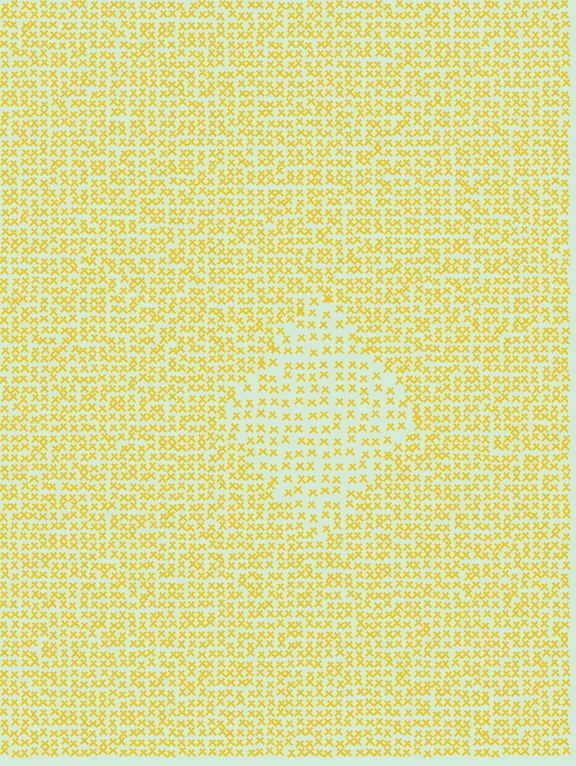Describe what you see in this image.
The image contains small yellow elements arranged at two different densities. A diamond-shaped region is visible where the elements are less densely packed than the surrounding area.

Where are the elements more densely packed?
The elements are more densely packed outside the diamond boundary.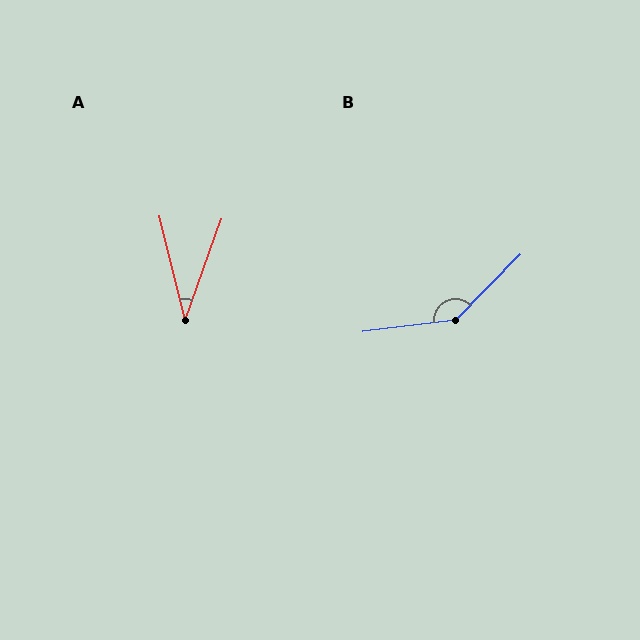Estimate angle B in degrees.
Approximately 141 degrees.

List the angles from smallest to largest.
A (34°), B (141°).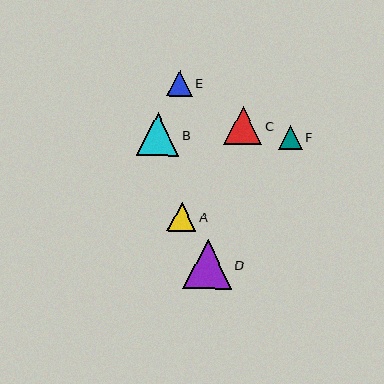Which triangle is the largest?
Triangle D is the largest with a size of approximately 49 pixels.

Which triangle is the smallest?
Triangle F is the smallest with a size of approximately 24 pixels.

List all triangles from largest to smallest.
From largest to smallest: D, B, C, A, E, F.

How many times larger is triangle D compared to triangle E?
Triangle D is approximately 1.9 times the size of triangle E.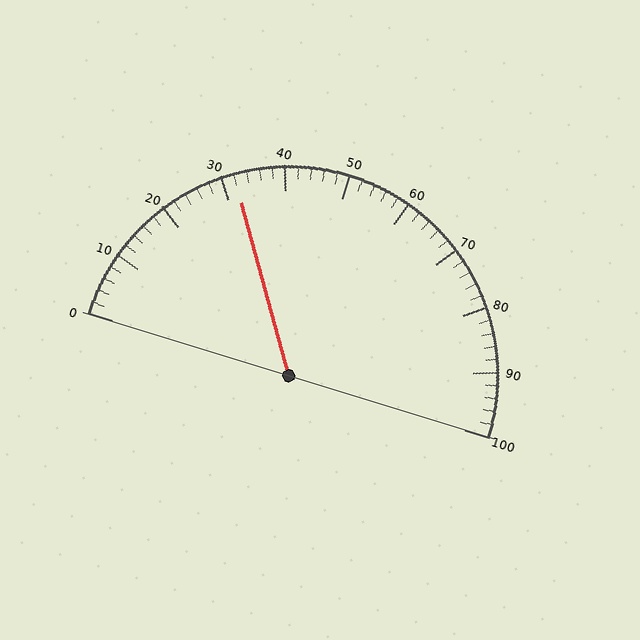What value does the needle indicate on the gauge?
The needle indicates approximately 32.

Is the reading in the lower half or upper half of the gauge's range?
The reading is in the lower half of the range (0 to 100).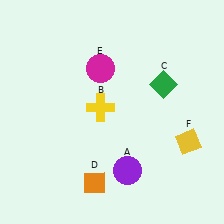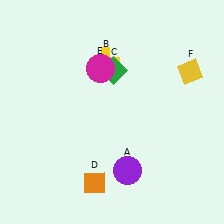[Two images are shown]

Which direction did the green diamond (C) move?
The green diamond (C) moved left.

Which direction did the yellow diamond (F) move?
The yellow diamond (F) moved up.